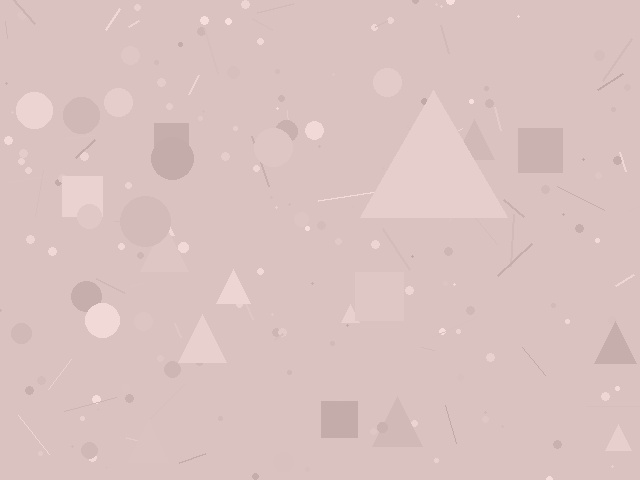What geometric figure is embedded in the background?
A triangle is embedded in the background.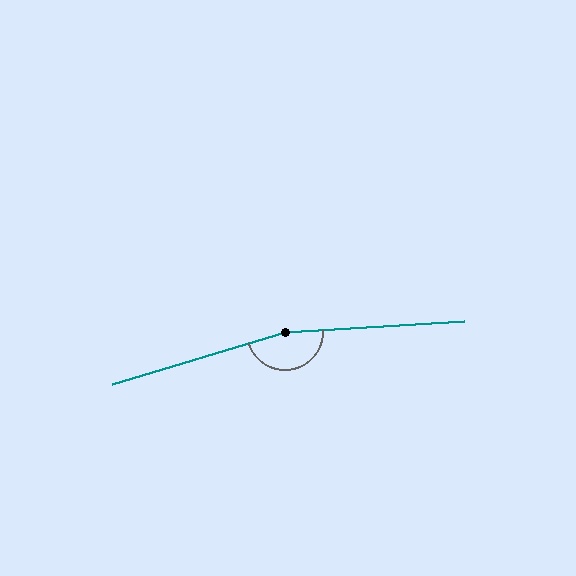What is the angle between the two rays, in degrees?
Approximately 167 degrees.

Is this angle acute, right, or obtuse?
It is obtuse.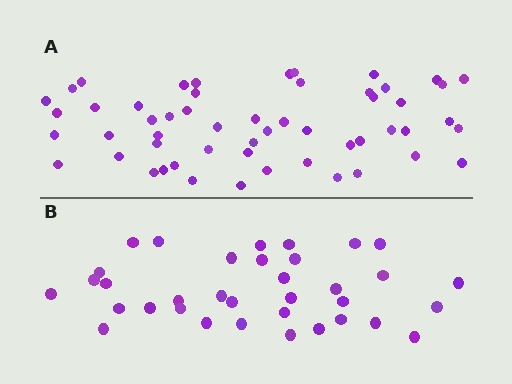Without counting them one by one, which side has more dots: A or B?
Region A (the top region) has more dots.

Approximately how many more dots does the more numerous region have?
Region A has approximately 20 more dots than region B.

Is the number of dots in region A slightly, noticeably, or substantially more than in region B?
Region A has substantially more. The ratio is roughly 1.5 to 1.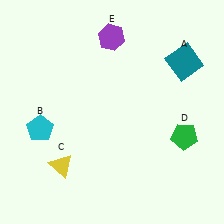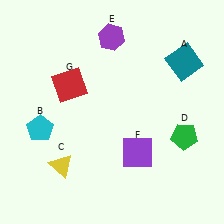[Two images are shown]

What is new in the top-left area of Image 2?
A red square (G) was added in the top-left area of Image 2.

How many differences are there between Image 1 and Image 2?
There are 2 differences between the two images.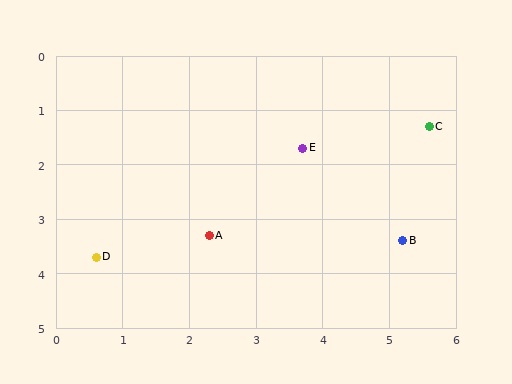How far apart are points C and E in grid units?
Points C and E are about 1.9 grid units apart.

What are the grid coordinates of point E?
Point E is at approximately (3.7, 1.7).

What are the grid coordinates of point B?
Point B is at approximately (5.2, 3.4).